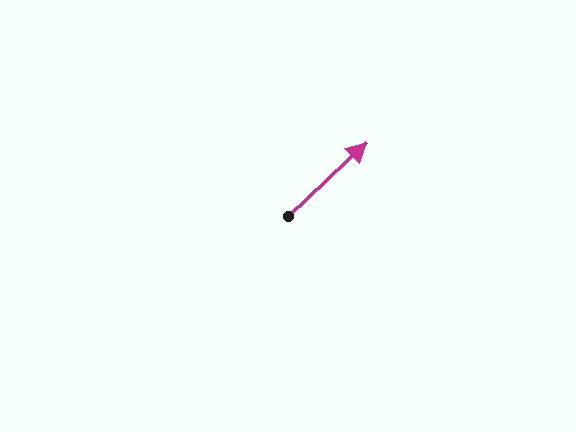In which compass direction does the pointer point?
Northeast.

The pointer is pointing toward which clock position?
Roughly 2 o'clock.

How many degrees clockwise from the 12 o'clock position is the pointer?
Approximately 47 degrees.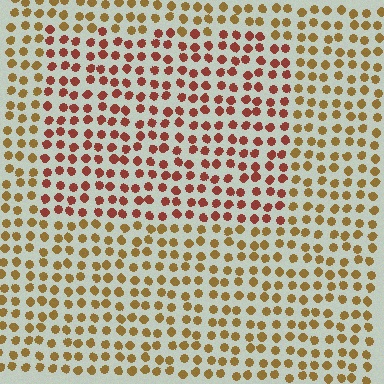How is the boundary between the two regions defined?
The boundary is defined purely by a slight shift in hue (about 36 degrees). Spacing, size, and orientation are identical on both sides.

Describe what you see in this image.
The image is filled with small brown elements in a uniform arrangement. A rectangle-shaped region is visible where the elements are tinted to a slightly different hue, forming a subtle color boundary.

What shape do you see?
I see a rectangle.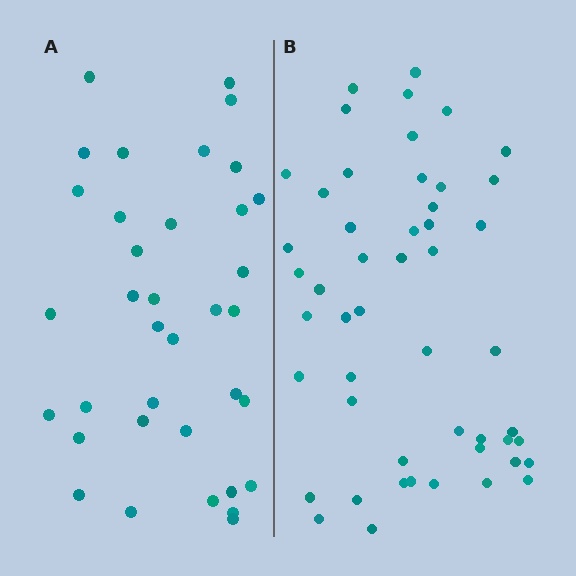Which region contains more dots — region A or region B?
Region B (the right region) has more dots.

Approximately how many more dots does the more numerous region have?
Region B has approximately 15 more dots than region A.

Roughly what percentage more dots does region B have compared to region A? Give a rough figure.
About 40% more.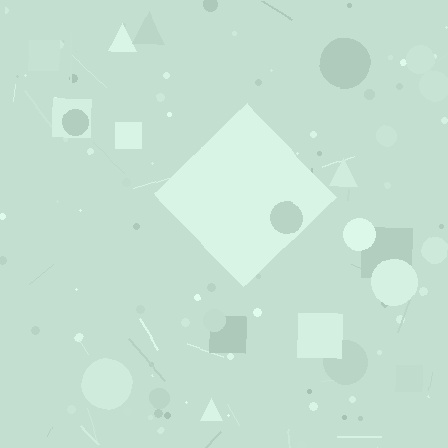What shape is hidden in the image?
A diamond is hidden in the image.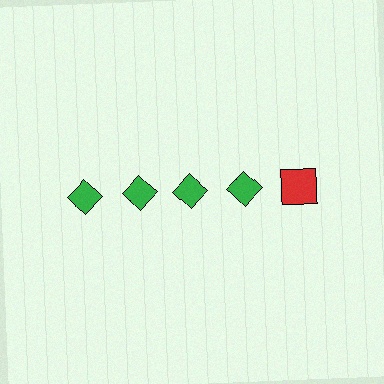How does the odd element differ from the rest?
It differs in both color (red instead of green) and shape (square instead of diamond).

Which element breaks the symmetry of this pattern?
The red square in the top row, rightmost column breaks the symmetry. All other shapes are green diamonds.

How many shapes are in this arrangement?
There are 5 shapes arranged in a grid pattern.